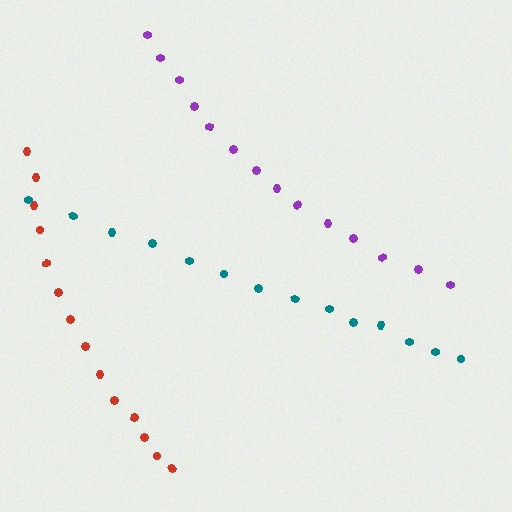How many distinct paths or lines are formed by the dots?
There are 3 distinct paths.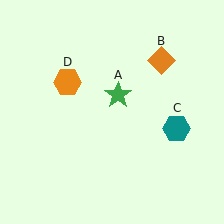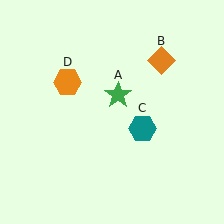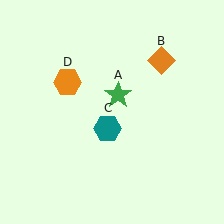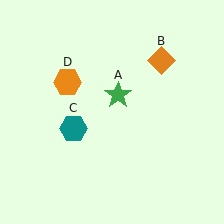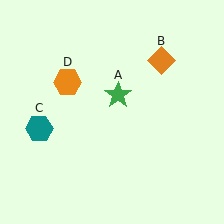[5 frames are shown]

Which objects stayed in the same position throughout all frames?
Green star (object A) and orange diamond (object B) and orange hexagon (object D) remained stationary.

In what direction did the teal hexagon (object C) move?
The teal hexagon (object C) moved left.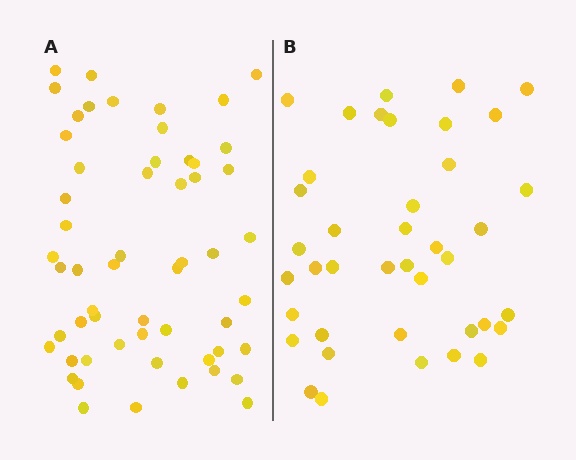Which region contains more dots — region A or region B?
Region A (the left region) has more dots.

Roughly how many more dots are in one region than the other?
Region A has approximately 15 more dots than region B.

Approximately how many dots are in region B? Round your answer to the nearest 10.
About 40 dots.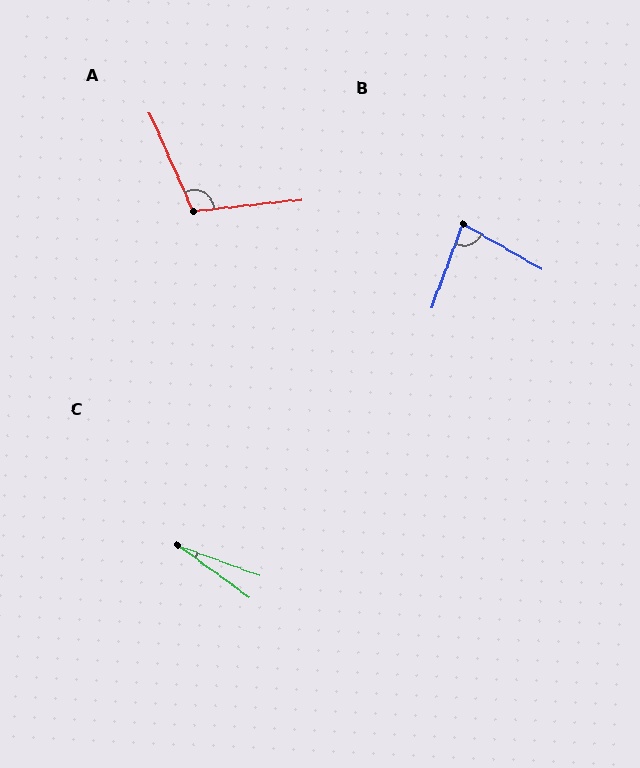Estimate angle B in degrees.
Approximately 80 degrees.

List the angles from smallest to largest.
C (16°), B (80°), A (108°).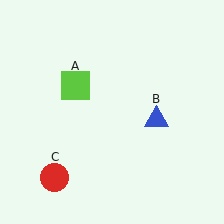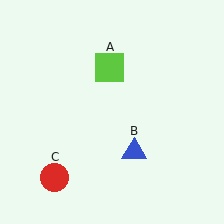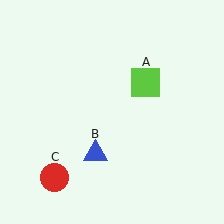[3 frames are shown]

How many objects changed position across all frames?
2 objects changed position: lime square (object A), blue triangle (object B).